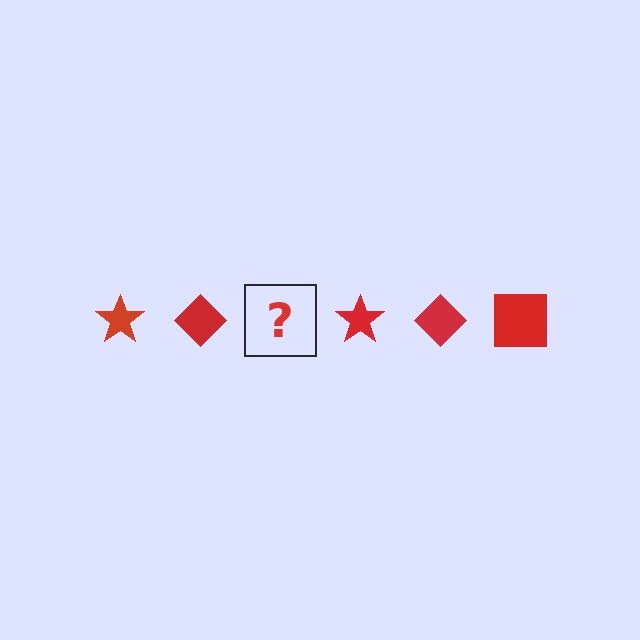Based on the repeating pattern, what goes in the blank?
The blank should be a red square.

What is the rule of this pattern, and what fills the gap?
The rule is that the pattern cycles through star, diamond, square shapes in red. The gap should be filled with a red square.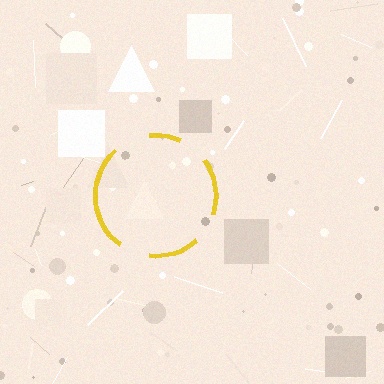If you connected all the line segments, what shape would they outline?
They would outline a circle.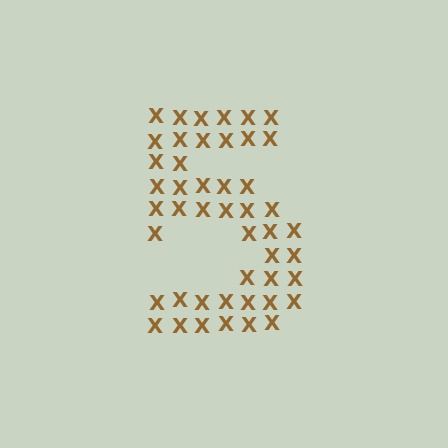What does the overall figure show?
The overall figure shows the digit 5.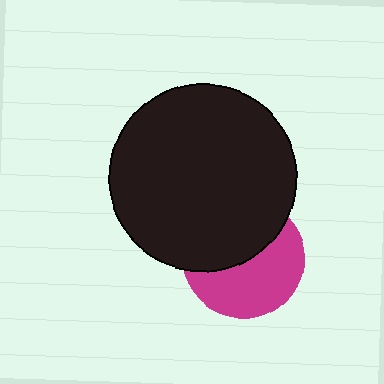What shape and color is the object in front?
The object in front is a black circle.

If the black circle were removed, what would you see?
You would see the complete magenta circle.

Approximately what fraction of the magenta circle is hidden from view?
Roughly 47% of the magenta circle is hidden behind the black circle.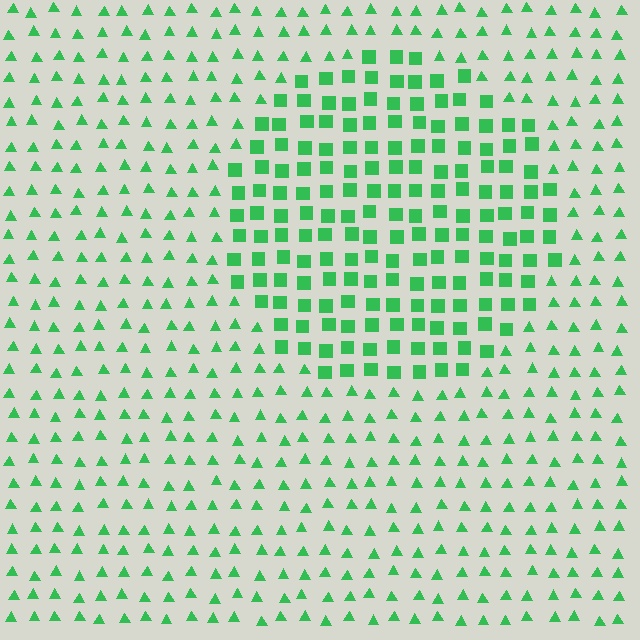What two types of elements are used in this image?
The image uses squares inside the circle region and triangles outside it.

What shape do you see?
I see a circle.